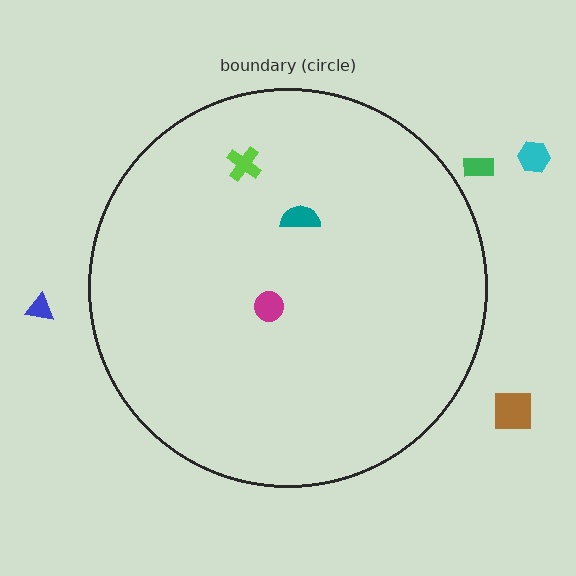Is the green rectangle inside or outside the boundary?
Outside.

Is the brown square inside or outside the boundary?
Outside.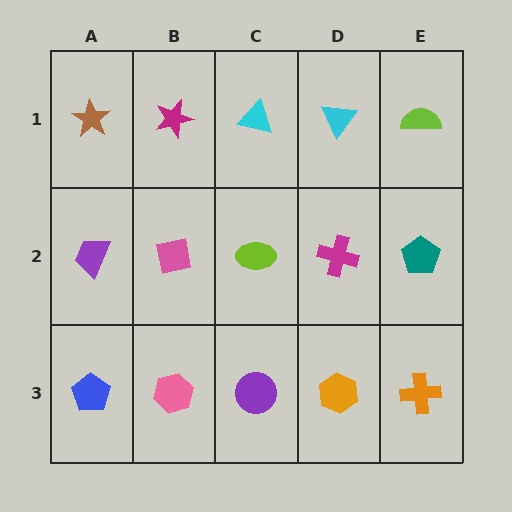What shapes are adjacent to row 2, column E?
A lime semicircle (row 1, column E), an orange cross (row 3, column E), a magenta cross (row 2, column D).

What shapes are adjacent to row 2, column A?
A brown star (row 1, column A), a blue pentagon (row 3, column A), a pink square (row 2, column B).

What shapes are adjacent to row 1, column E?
A teal pentagon (row 2, column E), a cyan triangle (row 1, column D).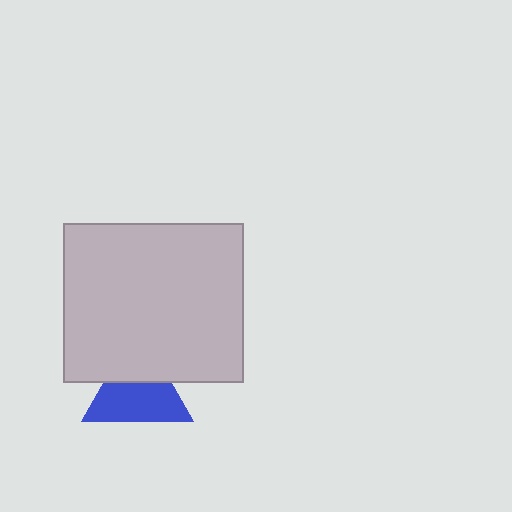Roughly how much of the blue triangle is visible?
About half of it is visible (roughly 62%).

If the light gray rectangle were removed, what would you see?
You would see the complete blue triangle.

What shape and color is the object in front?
The object in front is a light gray rectangle.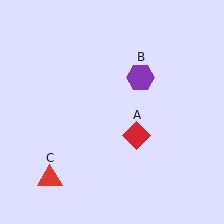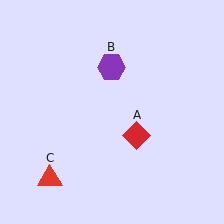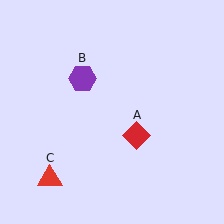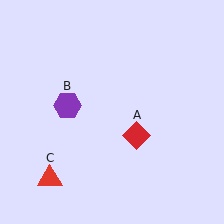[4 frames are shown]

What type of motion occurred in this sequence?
The purple hexagon (object B) rotated counterclockwise around the center of the scene.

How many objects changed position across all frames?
1 object changed position: purple hexagon (object B).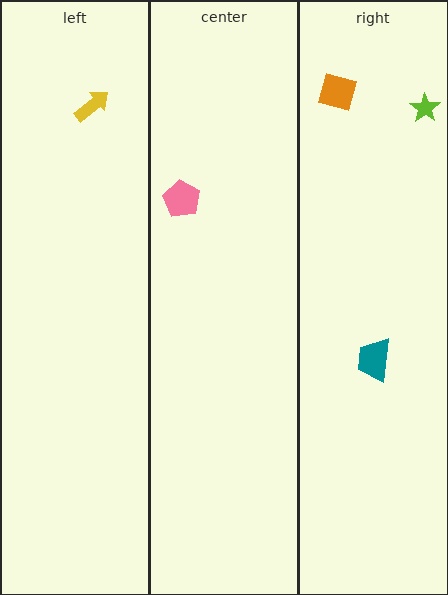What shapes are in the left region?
The yellow arrow.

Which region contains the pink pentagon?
The center region.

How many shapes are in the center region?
1.